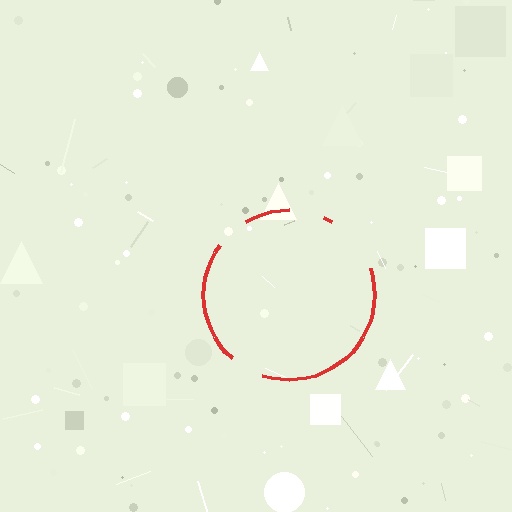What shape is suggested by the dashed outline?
The dashed outline suggests a circle.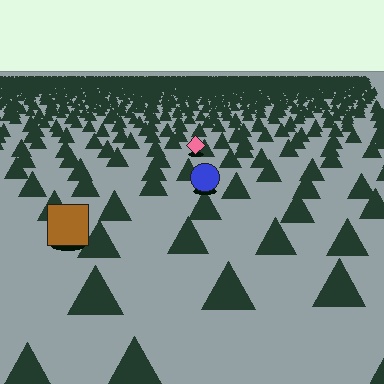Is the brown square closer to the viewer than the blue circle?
Yes. The brown square is closer — you can tell from the texture gradient: the ground texture is coarser near it.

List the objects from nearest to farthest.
From nearest to farthest: the brown square, the blue circle, the pink diamond.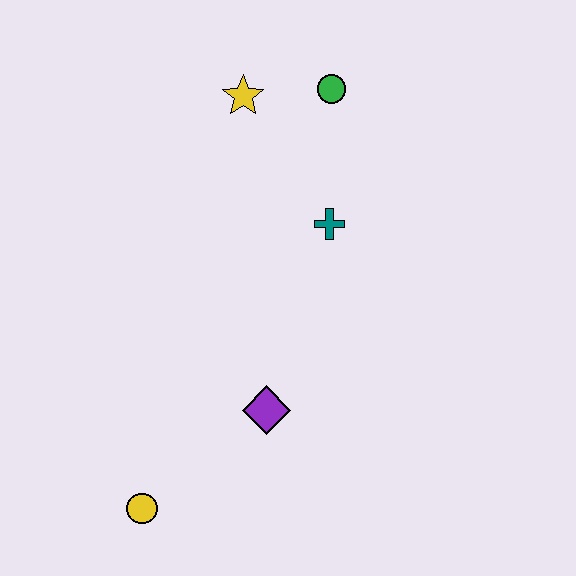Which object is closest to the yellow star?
The green circle is closest to the yellow star.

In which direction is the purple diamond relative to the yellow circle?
The purple diamond is to the right of the yellow circle.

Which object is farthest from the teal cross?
The yellow circle is farthest from the teal cross.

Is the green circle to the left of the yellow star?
No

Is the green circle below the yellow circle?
No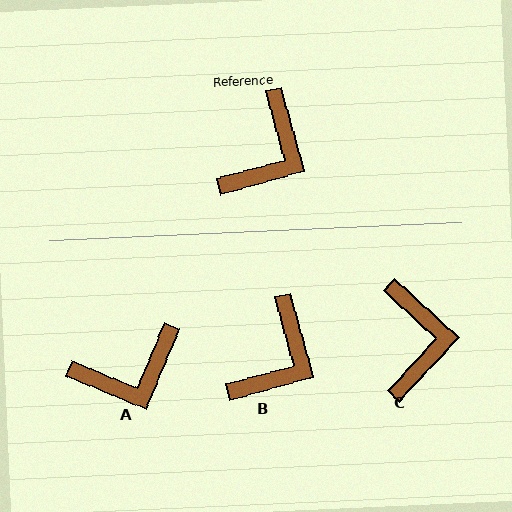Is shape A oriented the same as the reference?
No, it is off by about 38 degrees.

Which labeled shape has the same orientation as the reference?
B.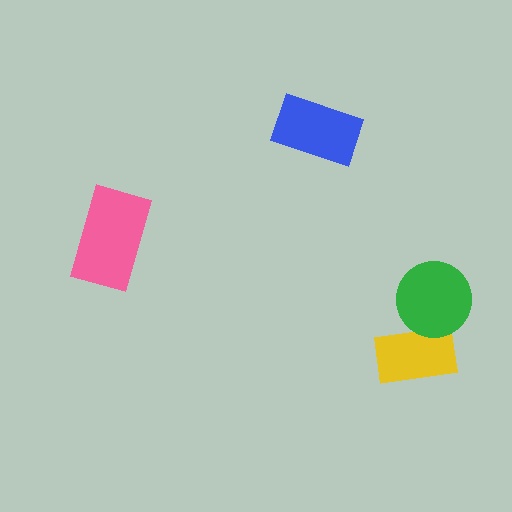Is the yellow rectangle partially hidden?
Yes, it is partially covered by another shape.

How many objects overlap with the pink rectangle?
0 objects overlap with the pink rectangle.